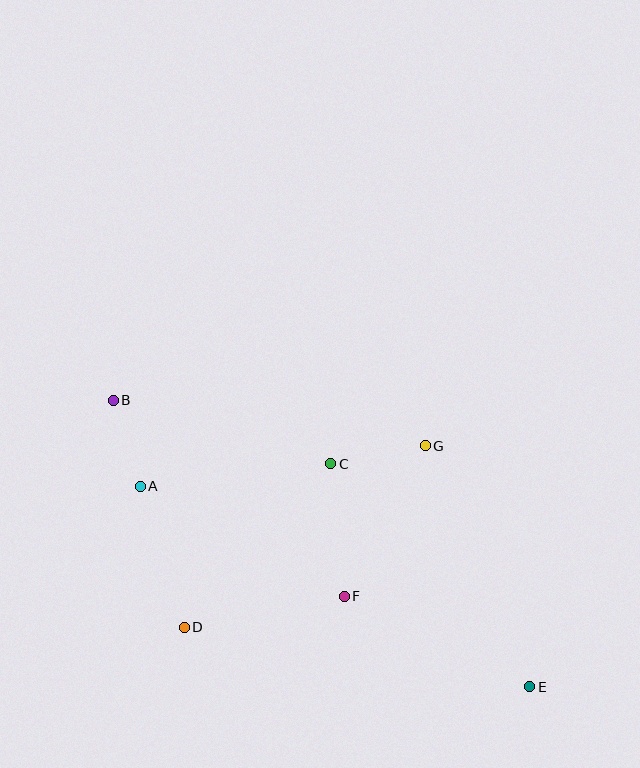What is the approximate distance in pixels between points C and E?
The distance between C and E is approximately 299 pixels.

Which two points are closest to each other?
Points A and B are closest to each other.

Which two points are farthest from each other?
Points B and E are farthest from each other.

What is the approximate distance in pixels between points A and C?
The distance between A and C is approximately 192 pixels.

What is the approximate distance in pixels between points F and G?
The distance between F and G is approximately 171 pixels.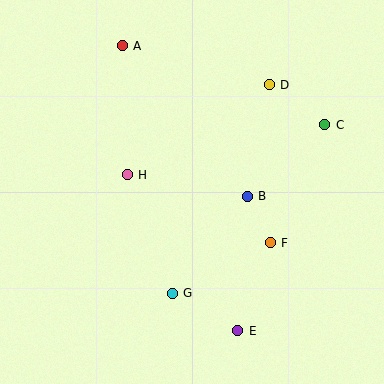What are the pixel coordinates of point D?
Point D is at (269, 85).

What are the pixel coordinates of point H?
Point H is at (127, 175).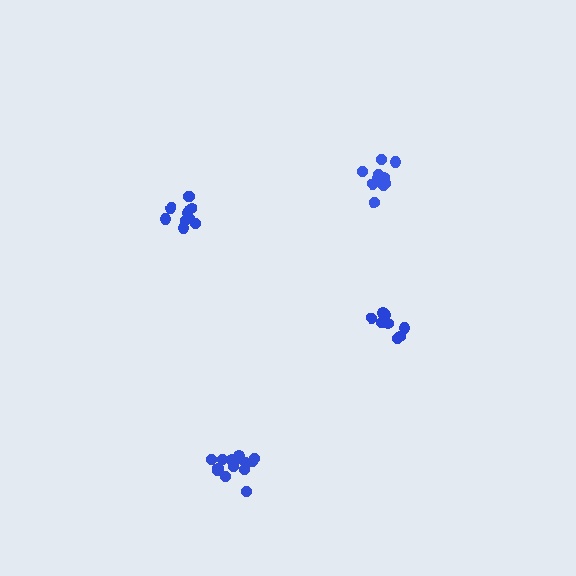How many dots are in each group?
Group 1: 14 dots, Group 2: 12 dots, Group 3: 10 dots, Group 4: 8 dots (44 total).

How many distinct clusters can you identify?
There are 4 distinct clusters.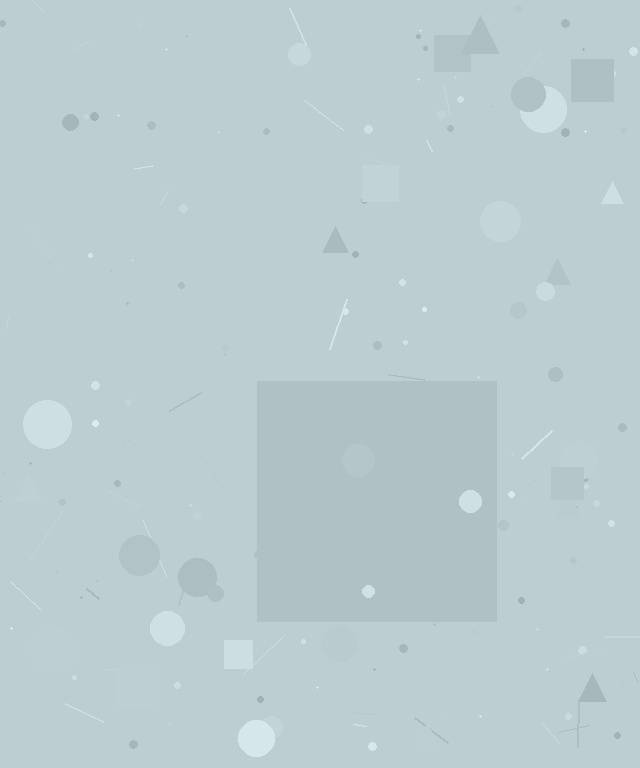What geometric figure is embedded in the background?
A square is embedded in the background.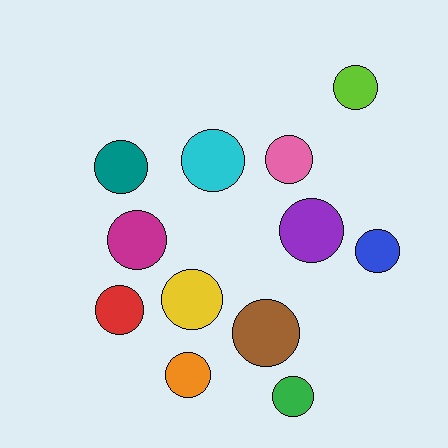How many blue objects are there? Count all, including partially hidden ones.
There is 1 blue object.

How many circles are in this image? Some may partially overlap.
There are 12 circles.